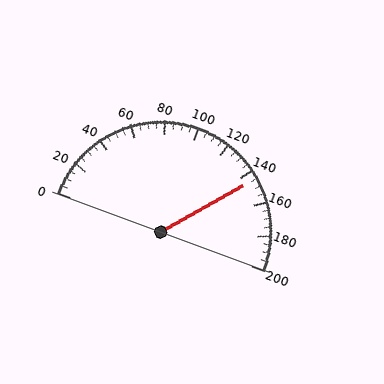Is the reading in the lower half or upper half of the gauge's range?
The reading is in the upper half of the range (0 to 200).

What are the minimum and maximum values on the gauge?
The gauge ranges from 0 to 200.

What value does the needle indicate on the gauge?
The needle indicates approximately 145.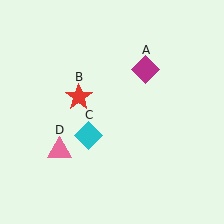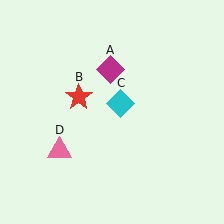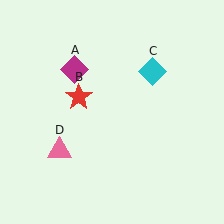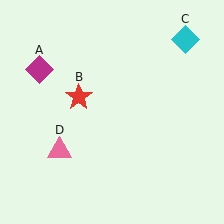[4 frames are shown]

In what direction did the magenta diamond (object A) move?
The magenta diamond (object A) moved left.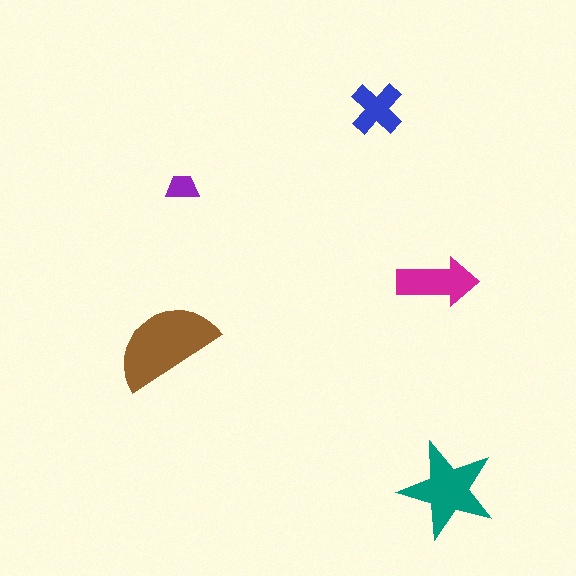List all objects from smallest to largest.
The purple trapezoid, the blue cross, the magenta arrow, the teal star, the brown semicircle.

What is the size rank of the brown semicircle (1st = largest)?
1st.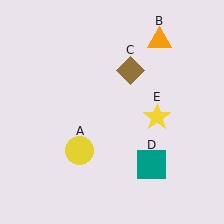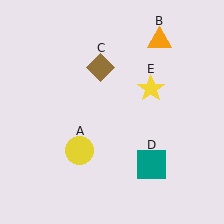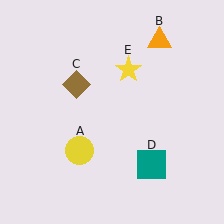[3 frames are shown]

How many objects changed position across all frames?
2 objects changed position: brown diamond (object C), yellow star (object E).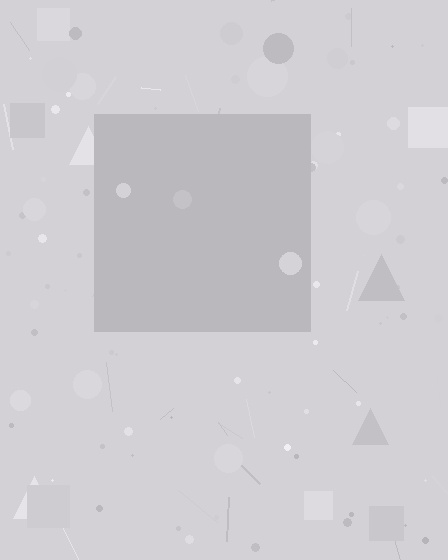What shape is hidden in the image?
A square is hidden in the image.